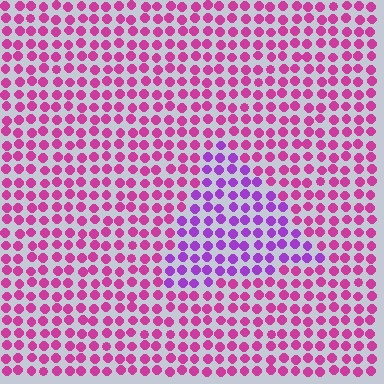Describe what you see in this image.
The image is filled with small magenta elements in a uniform arrangement. A triangle-shaped region is visible where the elements are tinted to a slightly different hue, forming a subtle color boundary.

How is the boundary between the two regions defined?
The boundary is defined purely by a slight shift in hue (about 38 degrees). Spacing, size, and orientation are identical on both sides.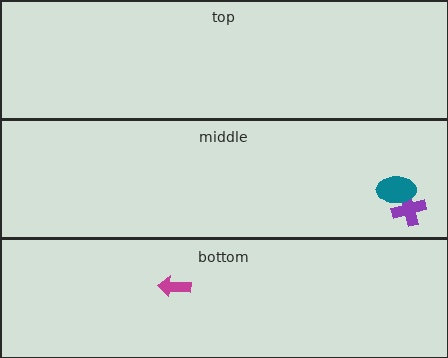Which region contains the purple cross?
The middle region.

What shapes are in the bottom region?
The magenta arrow.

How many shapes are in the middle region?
2.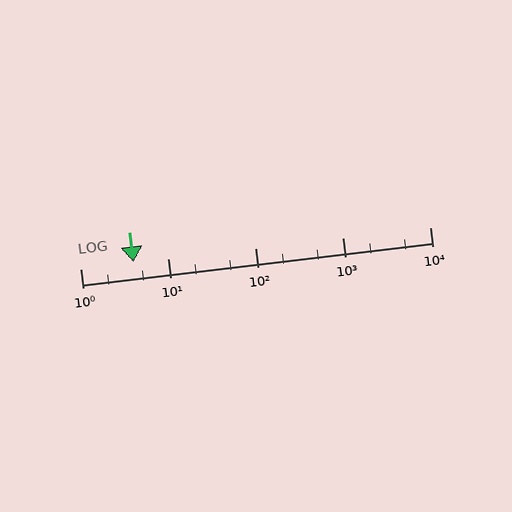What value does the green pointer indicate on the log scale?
The pointer indicates approximately 4.1.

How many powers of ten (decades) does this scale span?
The scale spans 4 decades, from 1 to 10000.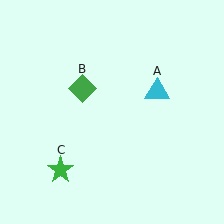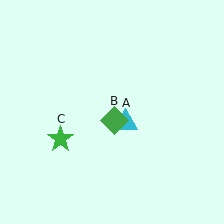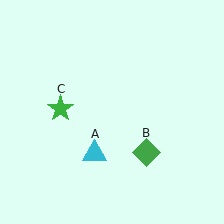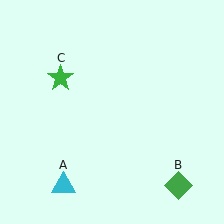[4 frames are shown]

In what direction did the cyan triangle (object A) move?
The cyan triangle (object A) moved down and to the left.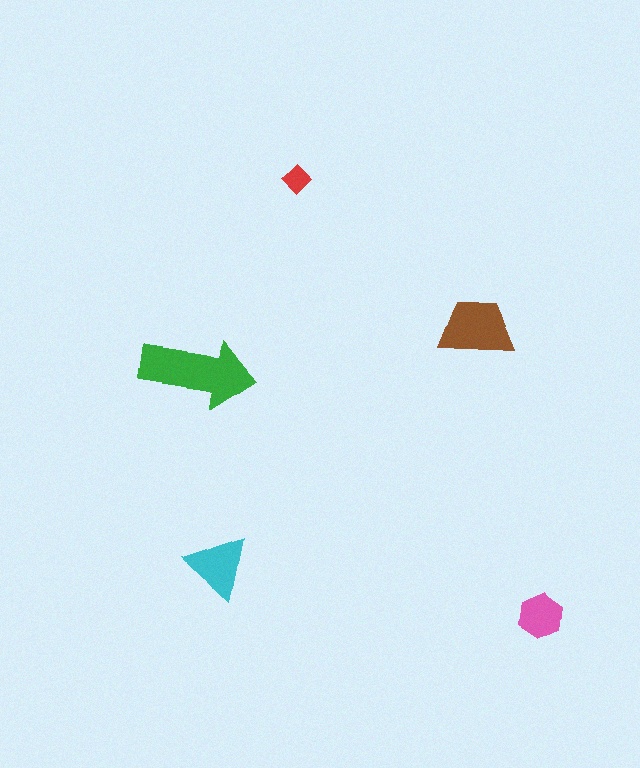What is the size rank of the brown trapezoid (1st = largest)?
2nd.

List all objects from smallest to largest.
The red diamond, the pink hexagon, the cyan triangle, the brown trapezoid, the green arrow.